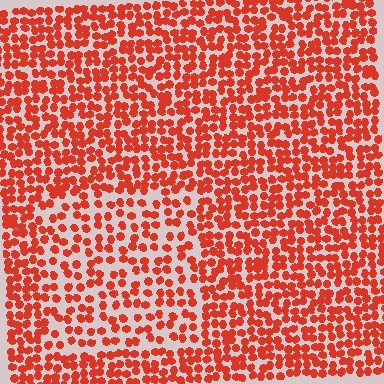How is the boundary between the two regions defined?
The boundary is defined by a change in element density (approximately 1.6x ratio). All elements are the same color, size, and shape.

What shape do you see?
I see a rectangle.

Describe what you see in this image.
The image contains small red elements arranged at two different densities. A rectangle-shaped region is visible where the elements are less densely packed than the surrounding area.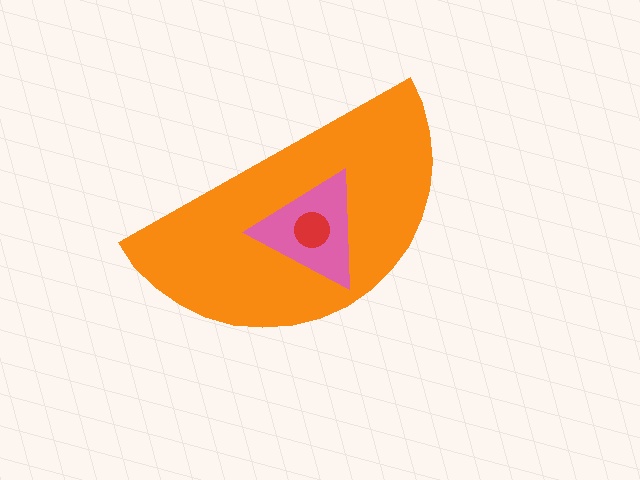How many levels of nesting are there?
3.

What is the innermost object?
The red circle.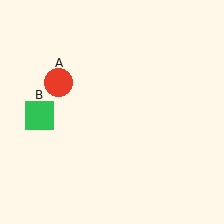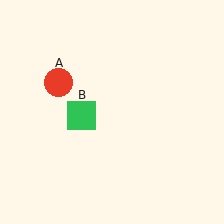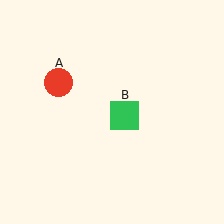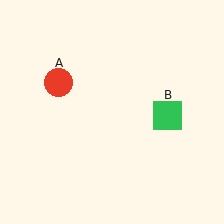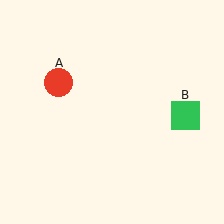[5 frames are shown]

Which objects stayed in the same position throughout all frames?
Red circle (object A) remained stationary.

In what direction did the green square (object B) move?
The green square (object B) moved right.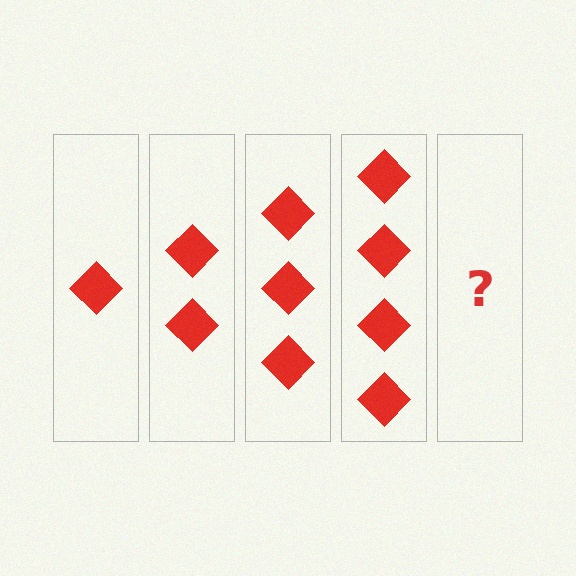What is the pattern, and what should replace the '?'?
The pattern is that each step adds one more diamond. The '?' should be 5 diamonds.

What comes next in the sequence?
The next element should be 5 diamonds.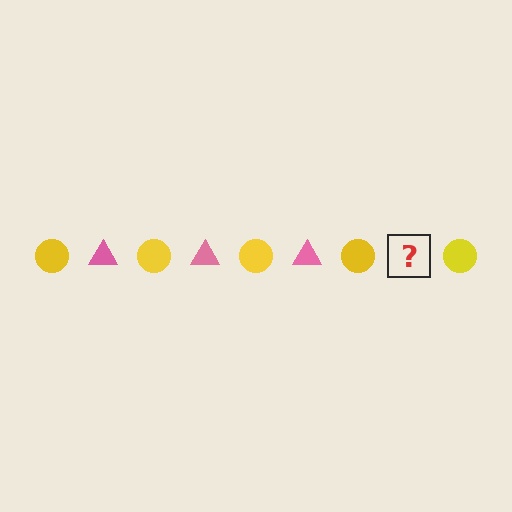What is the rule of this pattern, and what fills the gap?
The rule is that the pattern alternates between yellow circle and pink triangle. The gap should be filled with a pink triangle.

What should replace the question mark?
The question mark should be replaced with a pink triangle.